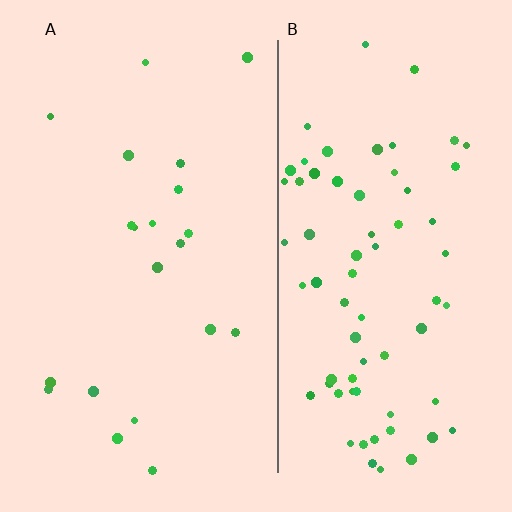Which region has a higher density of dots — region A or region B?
B (the right).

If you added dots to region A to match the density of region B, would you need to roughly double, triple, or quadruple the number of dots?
Approximately triple.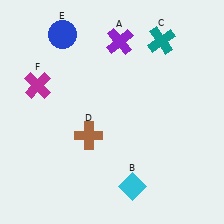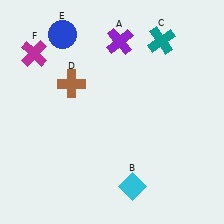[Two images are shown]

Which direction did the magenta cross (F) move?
The magenta cross (F) moved up.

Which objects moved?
The objects that moved are: the brown cross (D), the magenta cross (F).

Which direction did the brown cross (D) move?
The brown cross (D) moved up.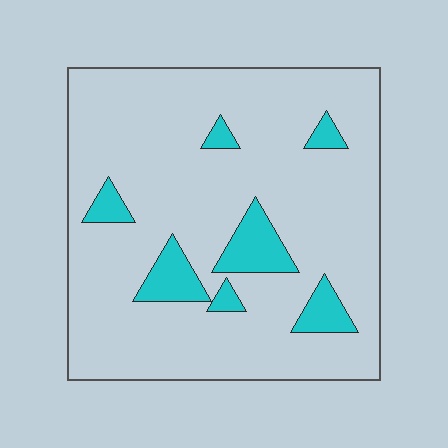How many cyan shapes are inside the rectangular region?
7.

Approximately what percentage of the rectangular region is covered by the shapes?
Approximately 10%.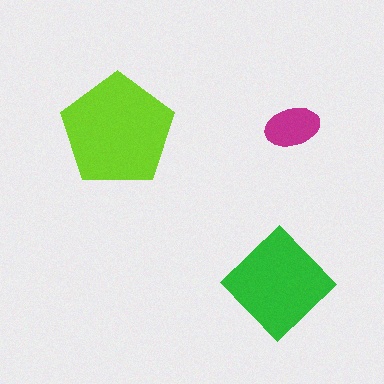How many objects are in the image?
There are 3 objects in the image.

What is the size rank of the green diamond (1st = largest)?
2nd.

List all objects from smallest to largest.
The magenta ellipse, the green diamond, the lime pentagon.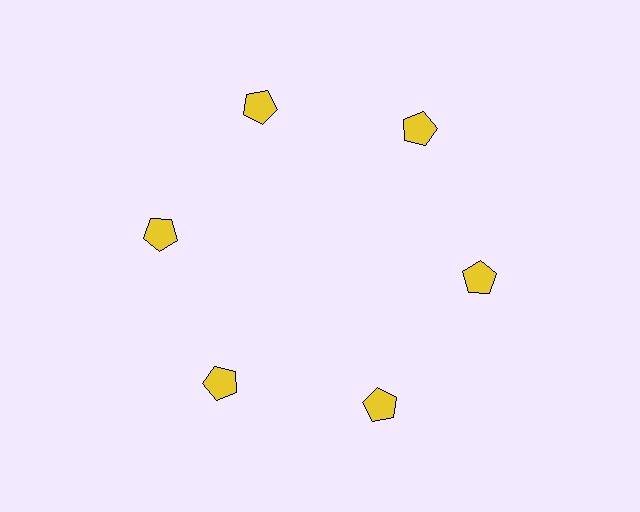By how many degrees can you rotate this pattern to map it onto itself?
The pattern maps onto itself every 60 degrees of rotation.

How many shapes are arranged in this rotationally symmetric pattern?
There are 6 shapes, arranged in 6 groups of 1.